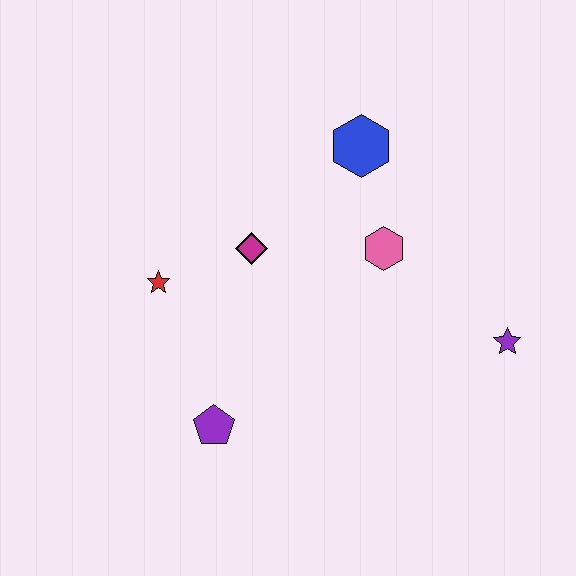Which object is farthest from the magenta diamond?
The purple star is farthest from the magenta diamond.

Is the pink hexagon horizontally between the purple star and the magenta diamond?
Yes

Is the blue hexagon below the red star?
No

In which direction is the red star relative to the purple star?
The red star is to the left of the purple star.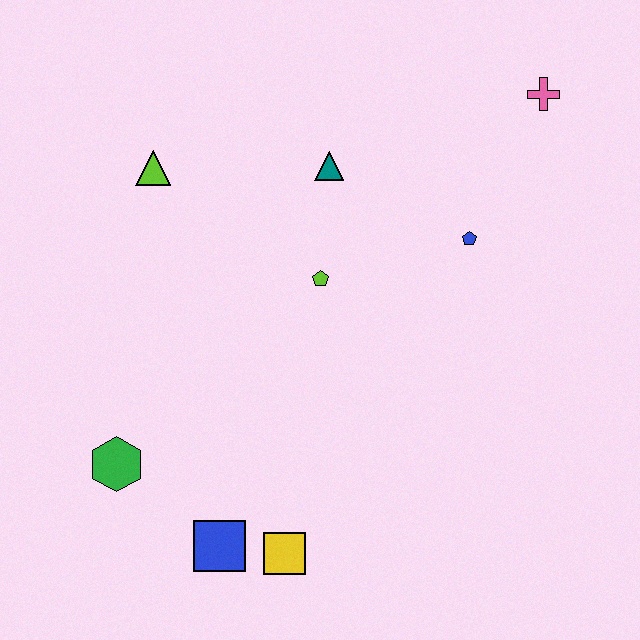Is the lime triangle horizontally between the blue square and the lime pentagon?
No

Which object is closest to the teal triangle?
The lime pentagon is closest to the teal triangle.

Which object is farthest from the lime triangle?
The yellow square is farthest from the lime triangle.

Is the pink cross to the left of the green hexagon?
No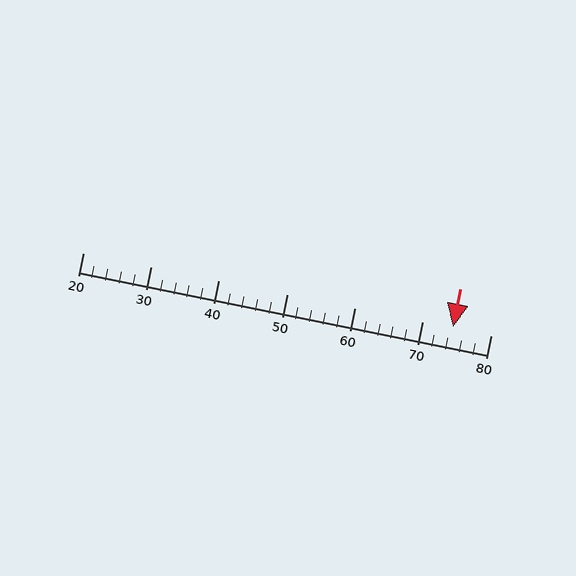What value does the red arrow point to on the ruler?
The red arrow points to approximately 74.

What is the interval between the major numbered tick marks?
The major tick marks are spaced 10 units apart.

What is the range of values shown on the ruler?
The ruler shows values from 20 to 80.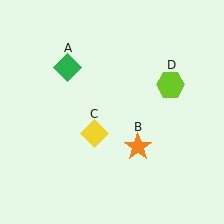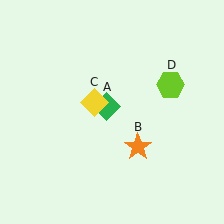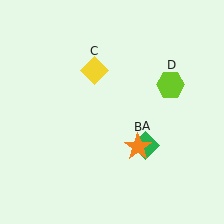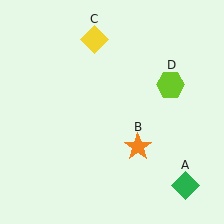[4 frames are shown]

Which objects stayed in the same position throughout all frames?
Orange star (object B) and lime hexagon (object D) remained stationary.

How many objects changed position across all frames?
2 objects changed position: green diamond (object A), yellow diamond (object C).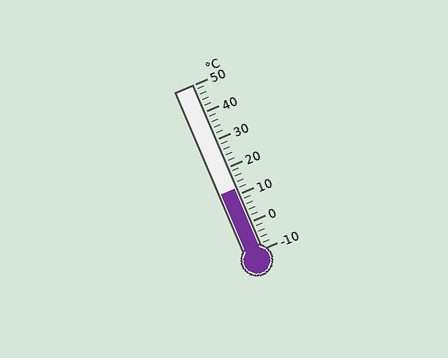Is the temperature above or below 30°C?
The temperature is below 30°C.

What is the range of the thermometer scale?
The thermometer scale ranges from -10°C to 50°C.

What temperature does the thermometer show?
The thermometer shows approximately 12°C.